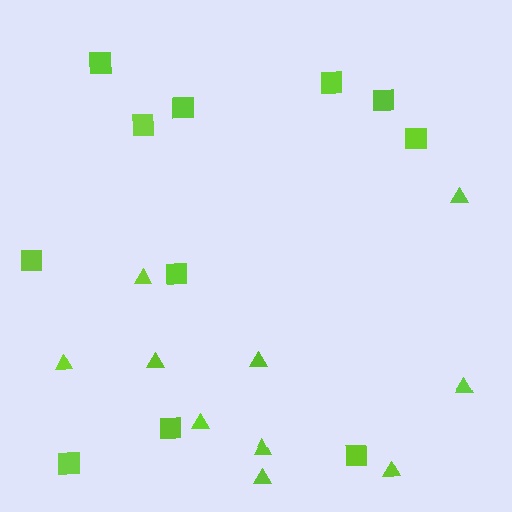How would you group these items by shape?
There are 2 groups: one group of squares (11) and one group of triangles (10).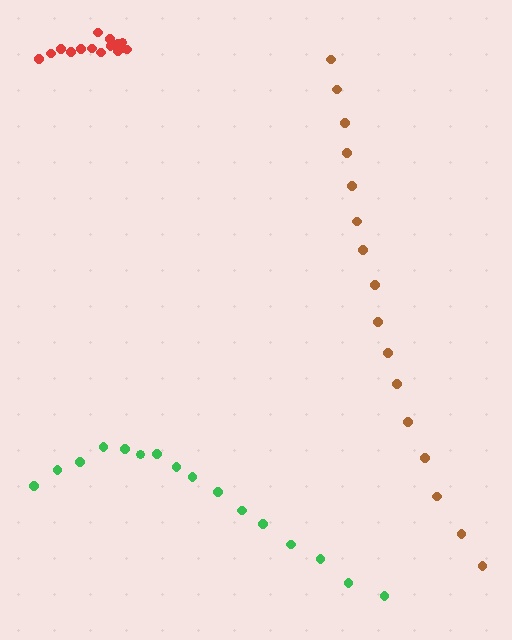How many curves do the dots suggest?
There are 3 distinct paths.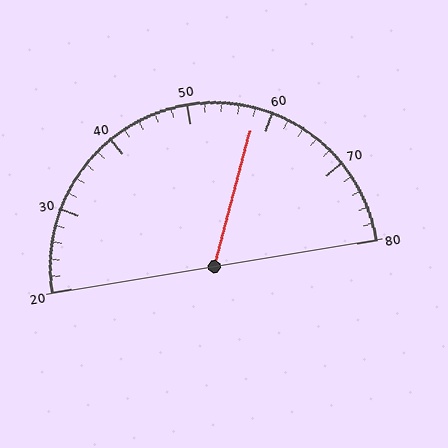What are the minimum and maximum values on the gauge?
The gauge ranges from 20 to 80.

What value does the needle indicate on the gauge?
The needle indicates approximately 58.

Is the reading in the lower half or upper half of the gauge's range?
The reading is in the upper half of the range (20 to 80).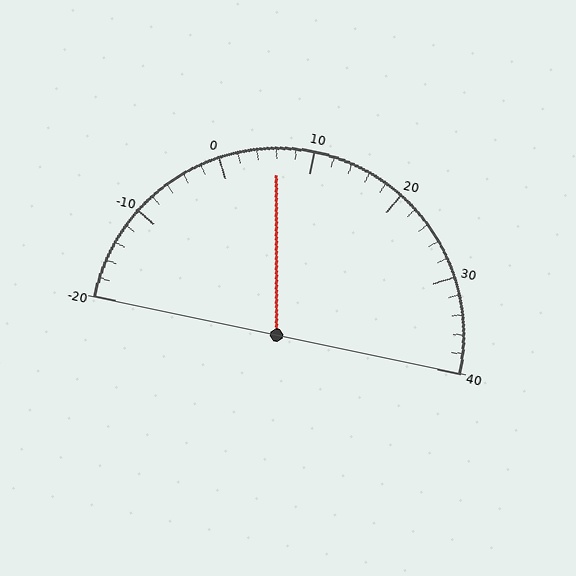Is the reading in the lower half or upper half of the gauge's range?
The reading is in the lower half of the range (-20 to 40).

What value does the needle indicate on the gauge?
The needle indicates approximately 6.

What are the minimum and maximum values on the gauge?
The gauge ranges from -20 to 40.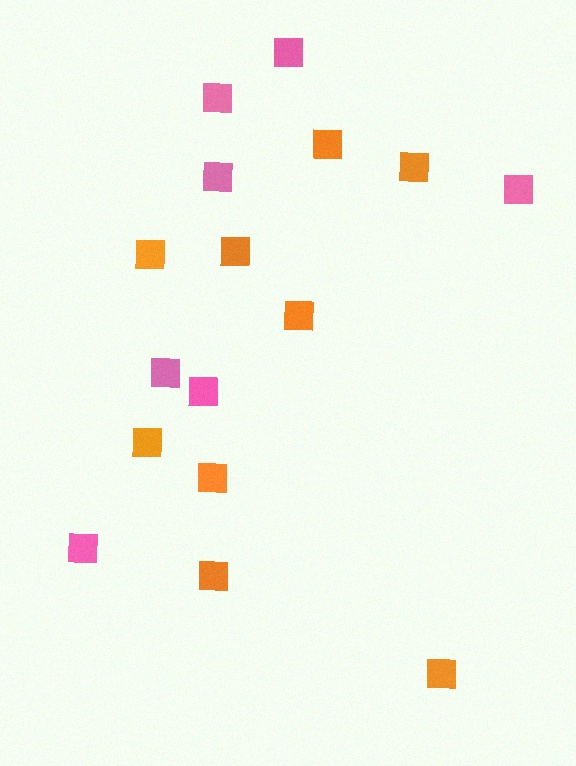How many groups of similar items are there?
There are 2 groups: one group of pink squares (7) and one group of orange squares (9).